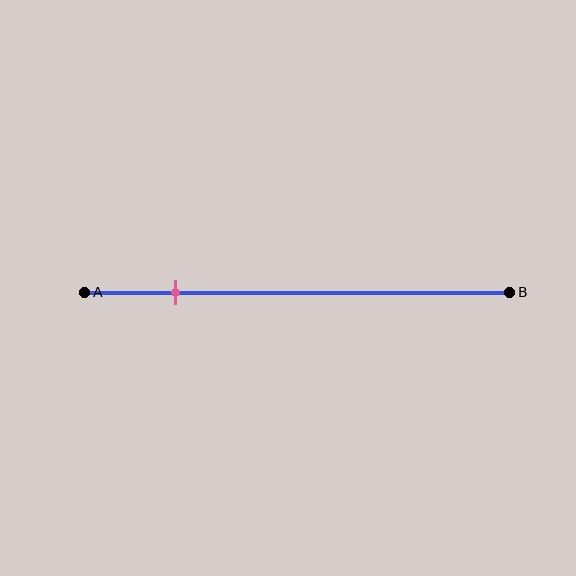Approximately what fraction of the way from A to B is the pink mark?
The pink mark is approximately 20% of the way from A to B.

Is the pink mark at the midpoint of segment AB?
No, the mark is at about 20% from A, not at the 50% midpoint.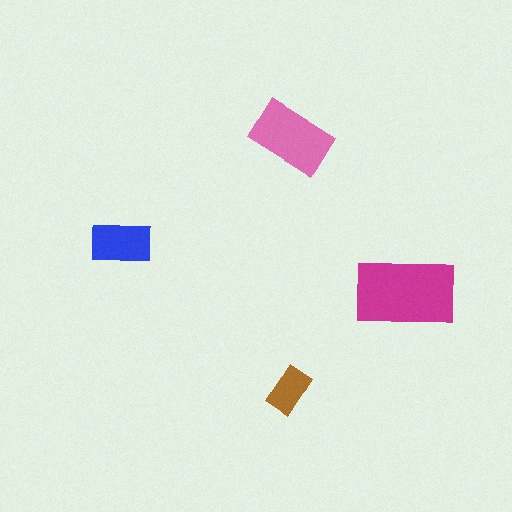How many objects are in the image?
There are 4 objects in the image.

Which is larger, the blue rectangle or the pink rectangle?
The pink one.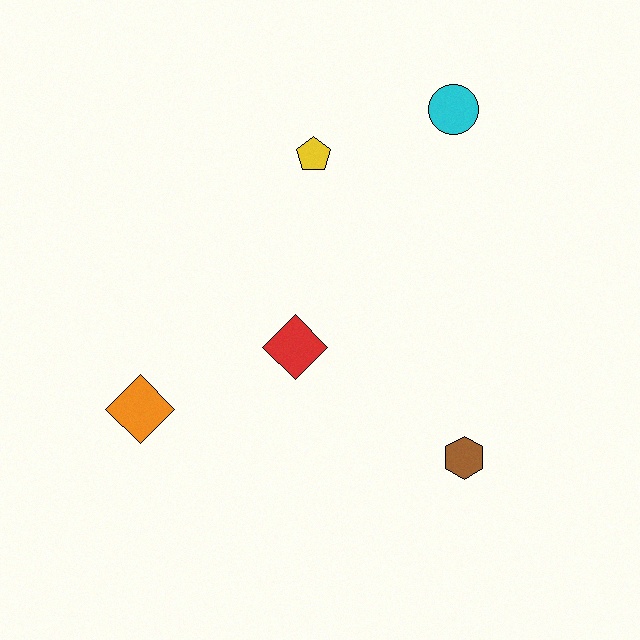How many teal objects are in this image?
There are no teal objects.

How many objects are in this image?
There are 5 objects.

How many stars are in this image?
There are no stars.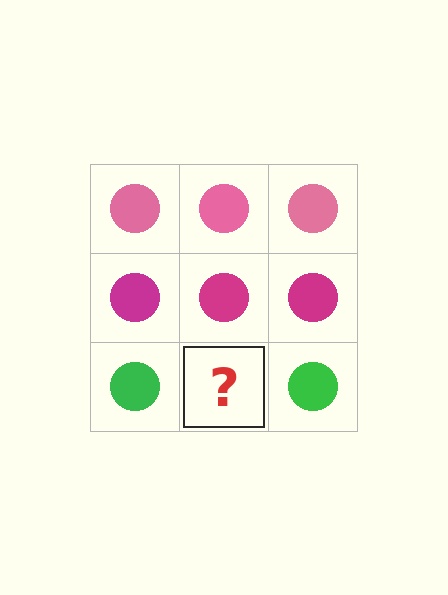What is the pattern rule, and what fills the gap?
The rule is that each row has a consistent color. The gap should be filled with a green circle.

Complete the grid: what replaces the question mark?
The question mark should be replaced with a green circle.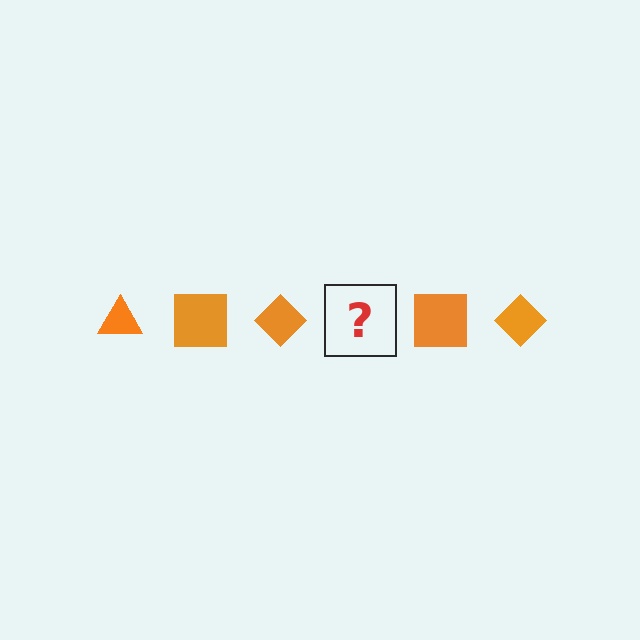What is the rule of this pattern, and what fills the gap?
The rule is that the pattern cycles through triangle, square, diamond shapes in orange. The gap should be filled with an orange triangle.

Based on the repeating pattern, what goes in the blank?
The blank should be an orange triangle.